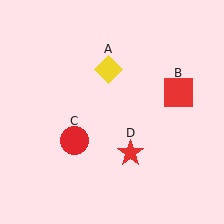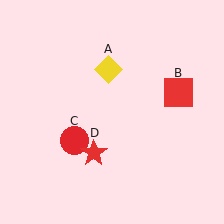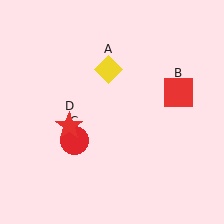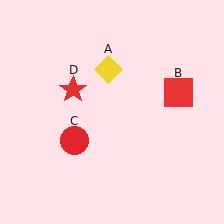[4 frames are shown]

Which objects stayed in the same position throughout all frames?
Yellow diamond (object A) and red square (object B) and red circle (object C) remained stationary.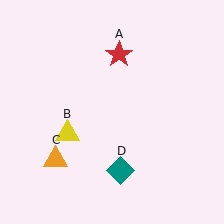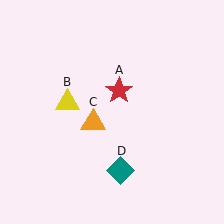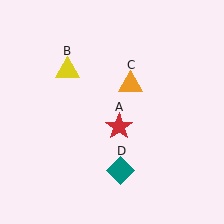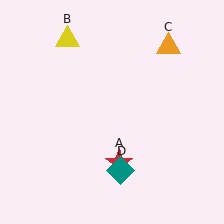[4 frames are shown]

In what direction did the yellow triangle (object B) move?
The yellow triangle (object B) moved up.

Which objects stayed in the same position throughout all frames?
Teal diamond (object D) remained stationary.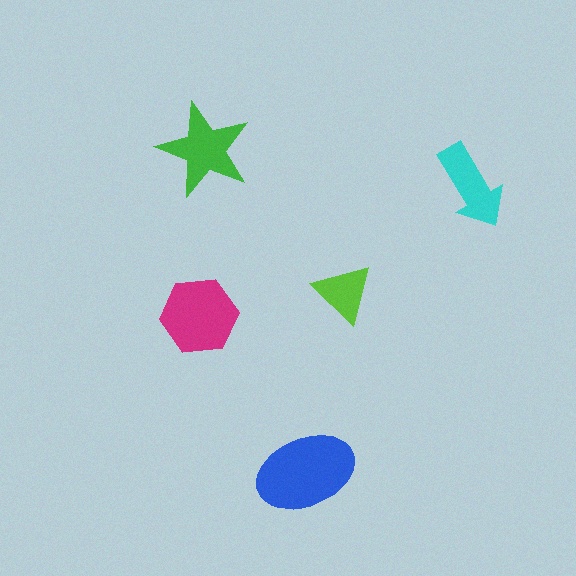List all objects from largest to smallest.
The blue ellipse, the magenta hexagon, the green star, the cyan arrow, the lime triangle.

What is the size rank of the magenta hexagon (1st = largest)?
2nd.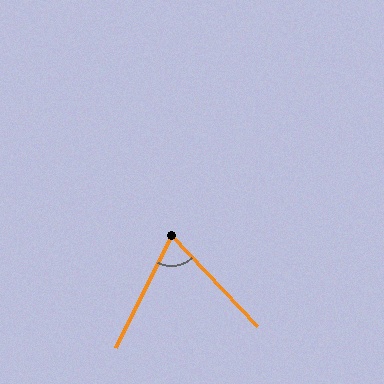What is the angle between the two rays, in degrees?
Approximately 69 degrees.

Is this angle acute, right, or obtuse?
It is acute.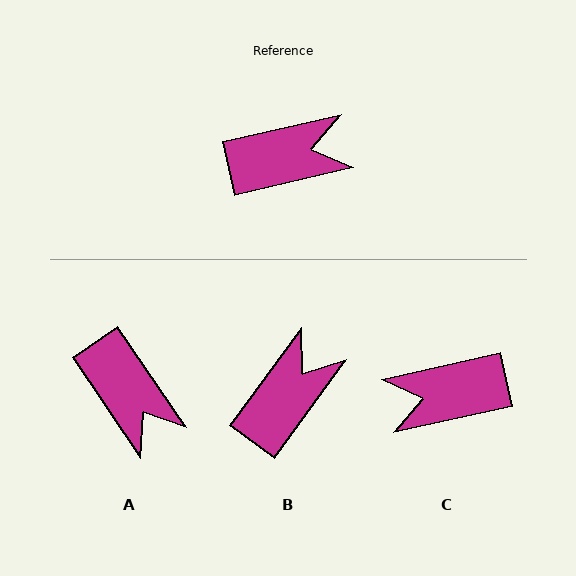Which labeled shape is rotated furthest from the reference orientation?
C, about 180 degrees away.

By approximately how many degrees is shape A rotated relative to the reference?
Approximately 69 degrees clockwise.